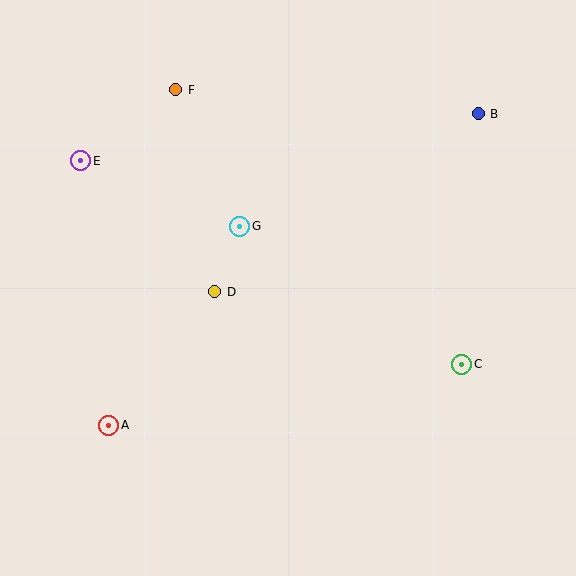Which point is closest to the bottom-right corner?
Point C is closest to the bottom-right corner.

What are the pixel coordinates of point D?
Point D is at (215, 292).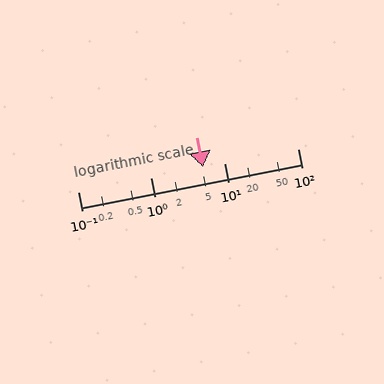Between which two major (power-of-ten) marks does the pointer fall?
The pointer is between 1 and 10.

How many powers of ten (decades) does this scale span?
The scale spans 3 decades, from 0.1 to 100.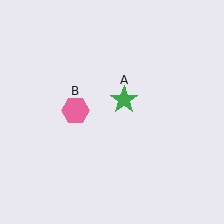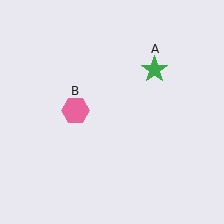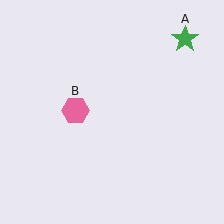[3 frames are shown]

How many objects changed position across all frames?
1 object changed position: green star (object A).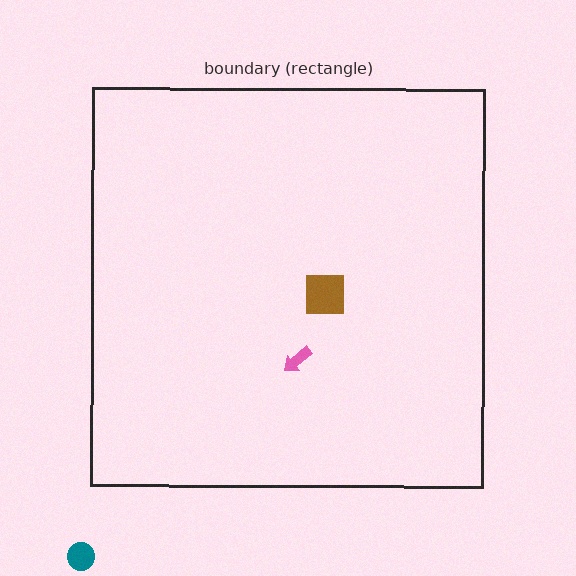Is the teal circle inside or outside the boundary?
Outside.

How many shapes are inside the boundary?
2 inside, 1 outside.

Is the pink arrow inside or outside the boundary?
Inside.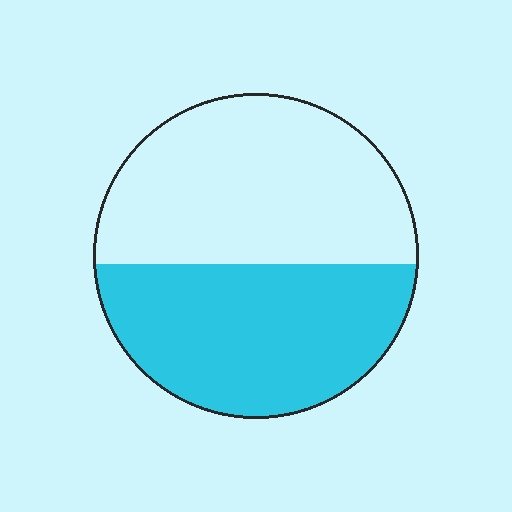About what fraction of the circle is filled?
About one half (1/2).